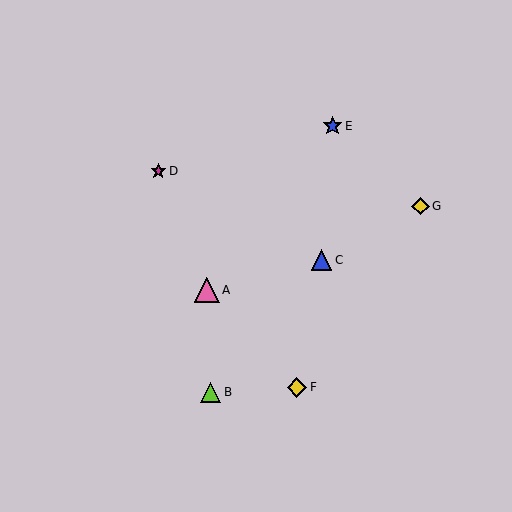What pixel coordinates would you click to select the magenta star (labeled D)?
Click at (158, 171) to select the magenta star D.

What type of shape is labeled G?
Shape G is a yellow diamond.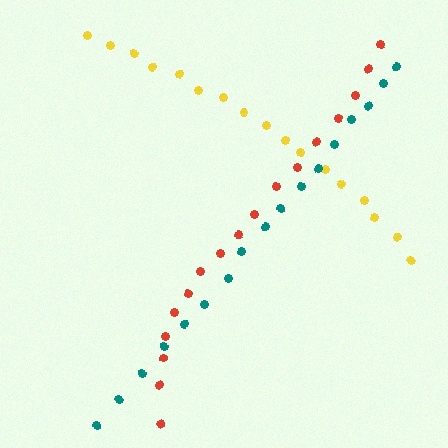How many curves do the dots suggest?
There are 3 distinct paths.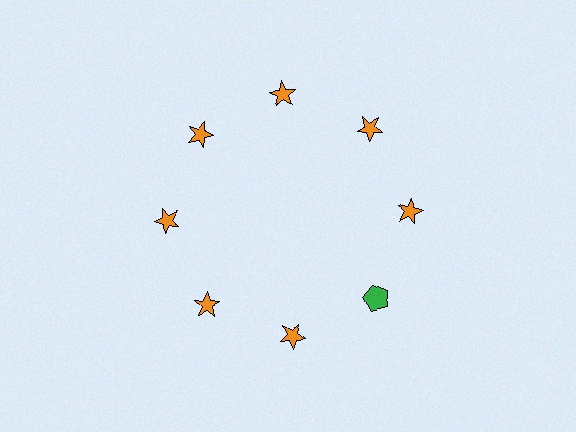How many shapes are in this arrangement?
There are 8 shapes arranged in a ring pattern.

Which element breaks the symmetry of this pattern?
The green pentagon at roughly the 4 o'clock position breaks the symmetry. All other shapes are orange stars.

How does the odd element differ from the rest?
It differs in both color (green instead of orange) and shape (pentagon instead of star).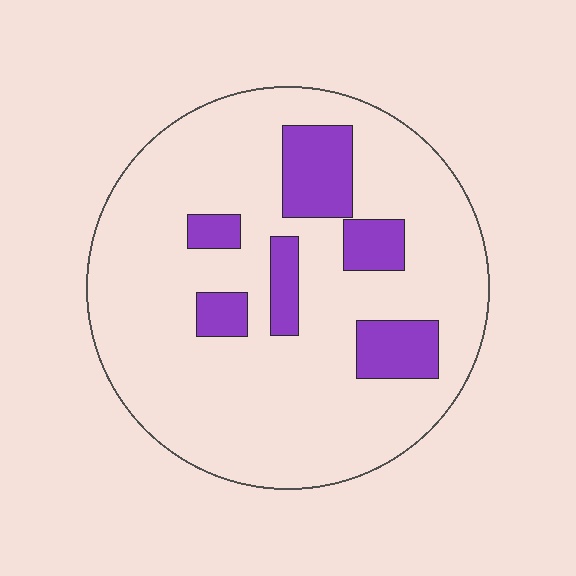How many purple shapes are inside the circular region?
6.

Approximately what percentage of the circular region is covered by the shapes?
Approximately 15%.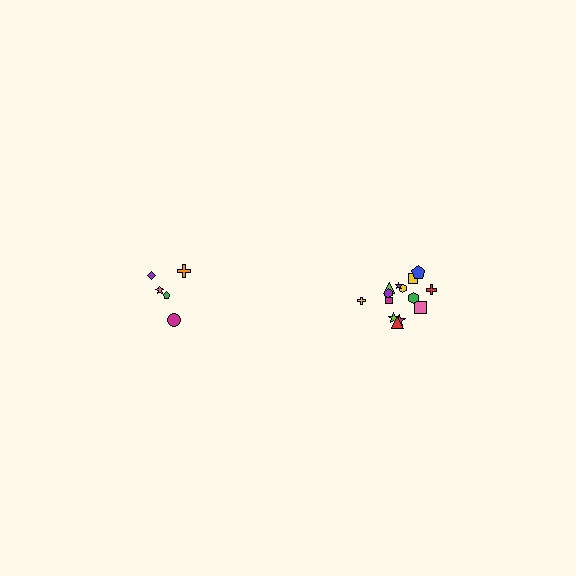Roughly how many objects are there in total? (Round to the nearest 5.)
Roughly 20 objects in total.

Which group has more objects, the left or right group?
The right group.